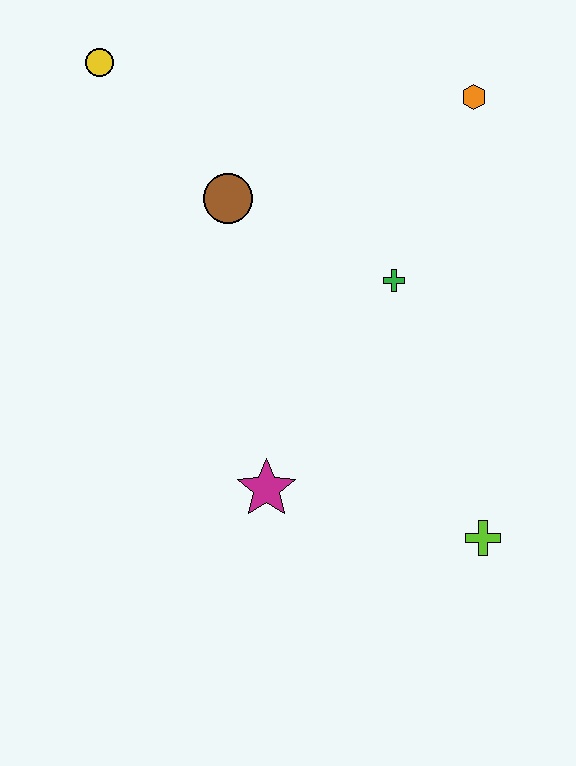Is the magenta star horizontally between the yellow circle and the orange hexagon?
Yes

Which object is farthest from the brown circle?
The lime cross is farthest from the brown circle.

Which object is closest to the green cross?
The brown circle is closest to the green cross.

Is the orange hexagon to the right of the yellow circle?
Yes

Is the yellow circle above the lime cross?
Yes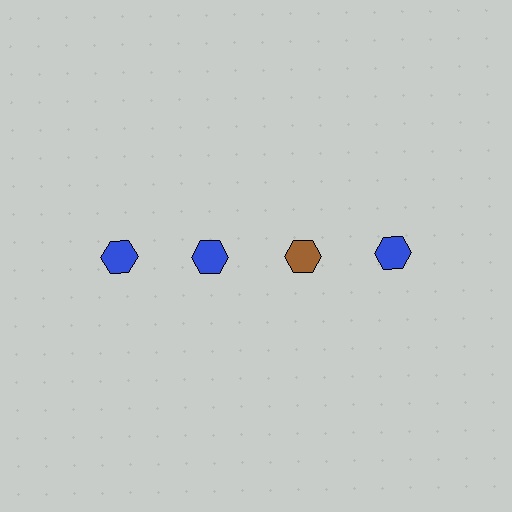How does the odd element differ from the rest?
It has a different color: brown instead of blue.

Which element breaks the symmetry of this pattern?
The brown hexagon in the top row, center column breaks the symmetry. All other shapes are blue hexagons.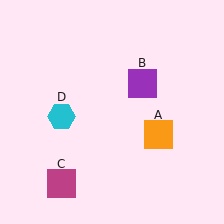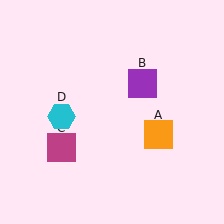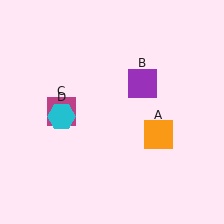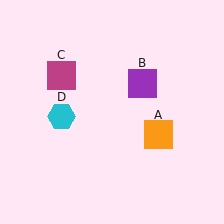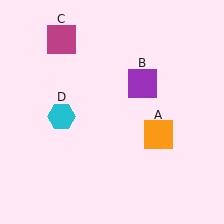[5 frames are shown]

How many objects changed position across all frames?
1 object changed position: magenta square (object C).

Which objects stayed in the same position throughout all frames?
Orange square (object A) and purple square (object B) and cyan hexagon (object D) remained stationary.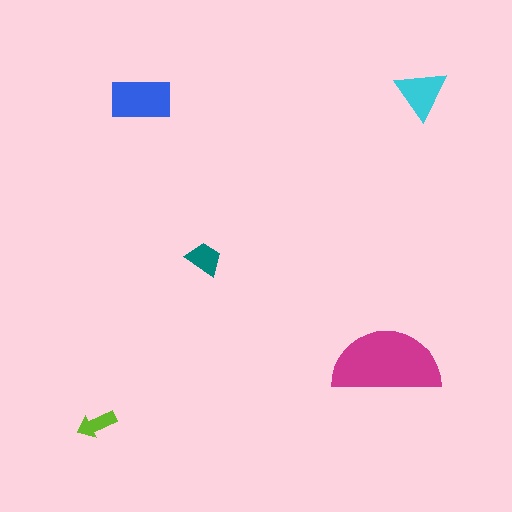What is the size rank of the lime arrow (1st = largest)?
5th.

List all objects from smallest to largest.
The lime arrow, the teal trapezoid, the cyan triangle, the blue rectangle, the magenta semicircle.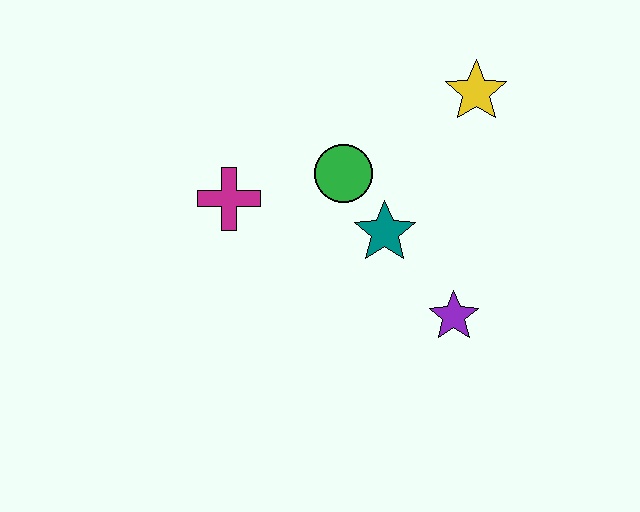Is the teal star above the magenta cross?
No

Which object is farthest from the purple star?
The magenta cross is farthest from the purple star.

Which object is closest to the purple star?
The teal star is closest to the purple star.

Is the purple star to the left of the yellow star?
Yes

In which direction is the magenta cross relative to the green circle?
The magenta cross is to the left of the green circle.